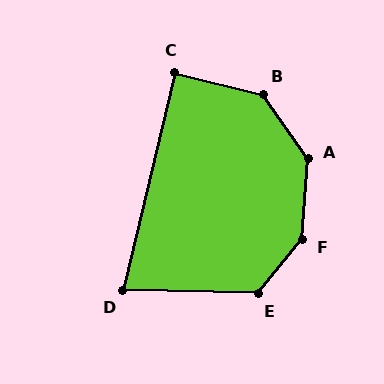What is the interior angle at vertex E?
Approximately 129 degrees (obtuse).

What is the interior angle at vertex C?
Approximately 89 degrees (approximately right).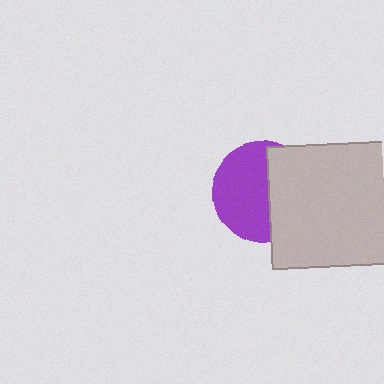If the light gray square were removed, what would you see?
You would see the complete purple circle.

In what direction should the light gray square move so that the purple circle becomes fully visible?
The light gray square should move right. That is the shortest direction to clear the overlap and leave the purple circle fully visible.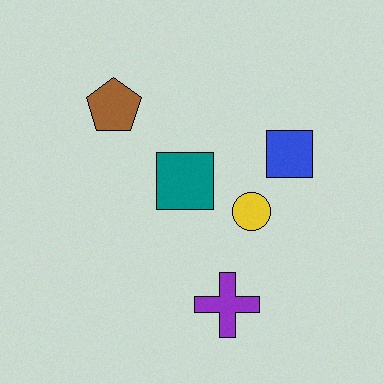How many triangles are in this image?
There are no triangles.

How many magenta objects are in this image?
There are no magenta objects.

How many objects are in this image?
There are 5 objects.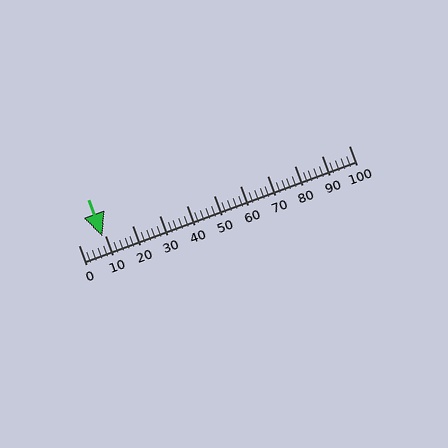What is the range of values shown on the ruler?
The ruler shows values from 0 to 100.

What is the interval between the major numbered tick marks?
The major tick marks are spaced 10 units apart.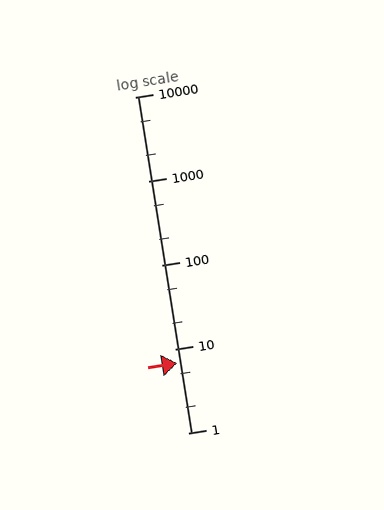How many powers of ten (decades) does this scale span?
The scale spans 4 decades, from 1 to 10000.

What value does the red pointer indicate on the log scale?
The pointer indicates approximately 6.7.